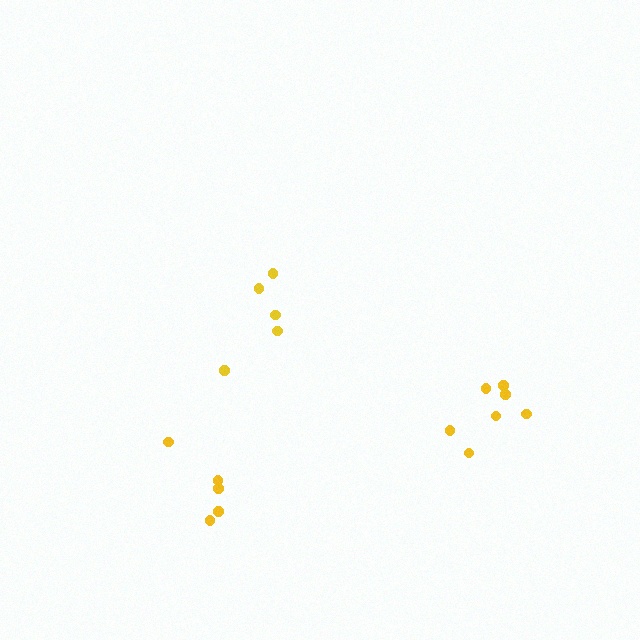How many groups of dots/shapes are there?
There are 3 groups.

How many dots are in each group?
Group 1: 5 dots, Group 2: 5 dots, Group 3: 7 dots (17 total).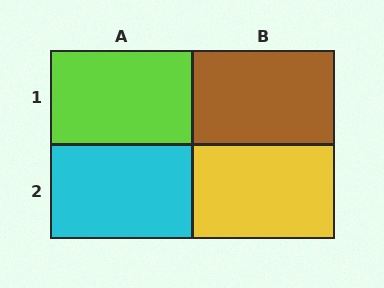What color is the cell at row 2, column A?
Cyan.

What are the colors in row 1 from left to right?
Lime, brown.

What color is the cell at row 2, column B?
Yellow.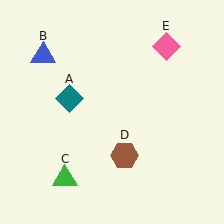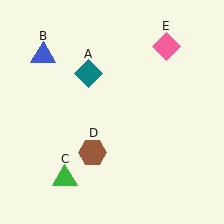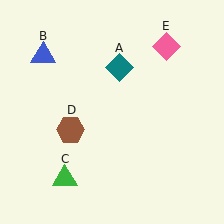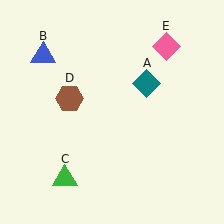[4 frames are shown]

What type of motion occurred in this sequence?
The teal diamond (object A), brown hexagon (object D) rotated clockwise around the center of the scene.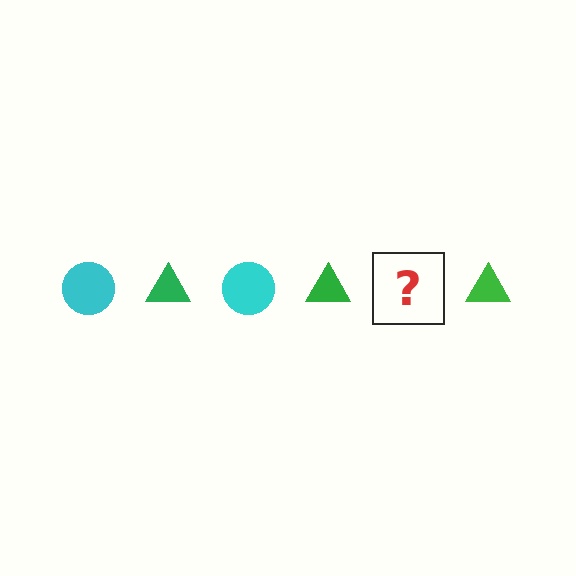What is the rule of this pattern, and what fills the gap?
The rule is that the pattern alternates between cyan circle and green triangle. The gap should be filled with a cyan circle.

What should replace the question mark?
The question mark should be replaced with a cyan circle.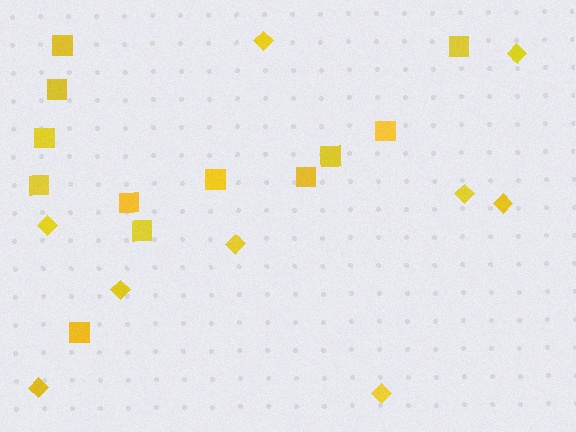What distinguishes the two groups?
There are 2 groups: one group of squares (12) and one group of diamonds (9).